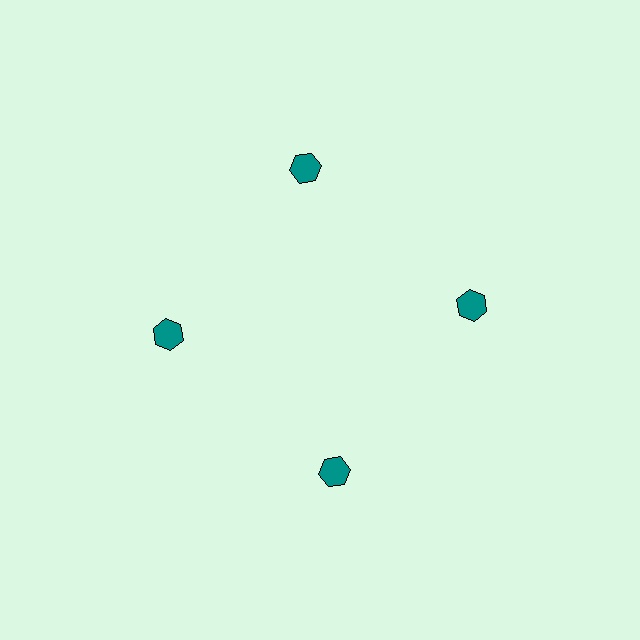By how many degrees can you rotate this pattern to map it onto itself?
The pattern maps onto itself every 90 degrees of rotation.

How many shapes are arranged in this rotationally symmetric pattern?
There are 4 shapes, arranged in 4 groups of 1.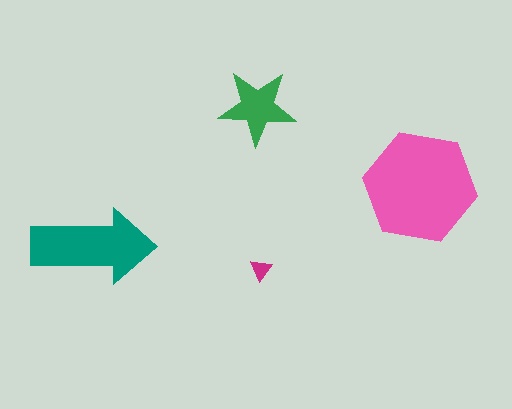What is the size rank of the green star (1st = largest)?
3rd.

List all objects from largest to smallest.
The pink hexagon, the teal arrow, the green star, the magenta triangle.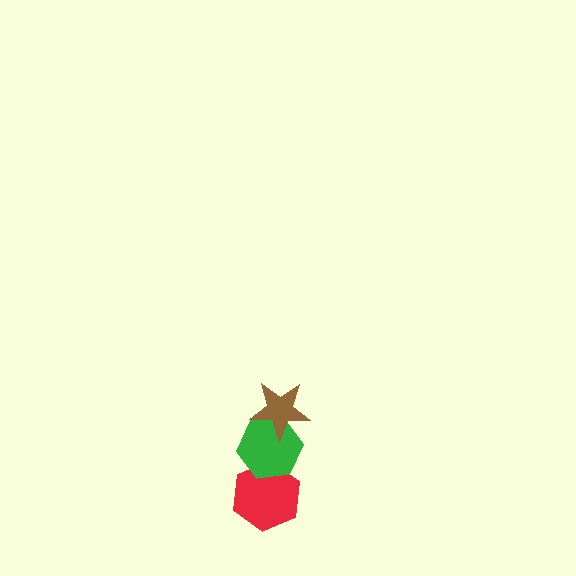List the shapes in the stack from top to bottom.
From top to bottom: the brown star, the green hexagon, the red hexagon.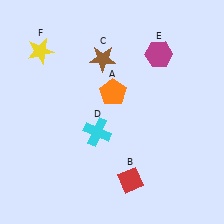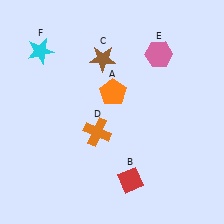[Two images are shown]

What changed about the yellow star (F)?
In Image 1, F is yellow. In Image 2, it changed to cyan.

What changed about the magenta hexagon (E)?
In Image 1, E is magenta. In Image 2, it changed to pink.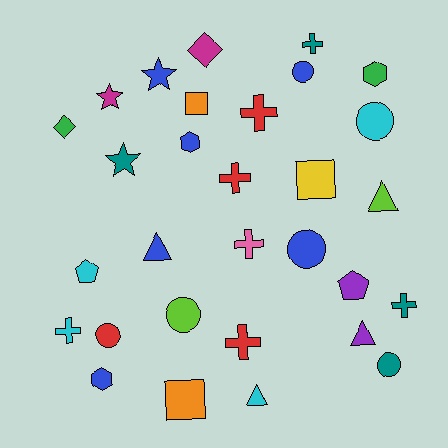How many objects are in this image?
There are 30 objects.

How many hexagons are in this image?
There are 3 hexagons.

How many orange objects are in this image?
There are 2 orange objects.